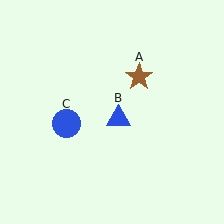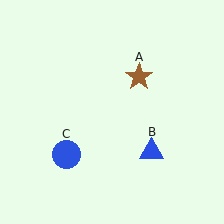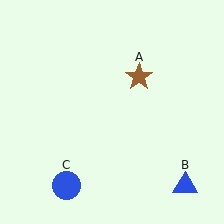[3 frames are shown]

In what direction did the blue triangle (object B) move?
The blue triangle (object B) moved down and to the right.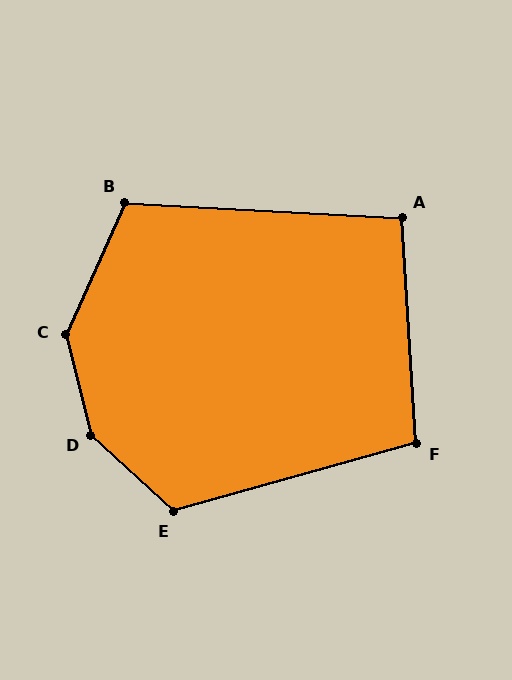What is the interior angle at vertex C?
Approximately 142 degrees (obtuse).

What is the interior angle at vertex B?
Approximately 111 degrees (obtuse).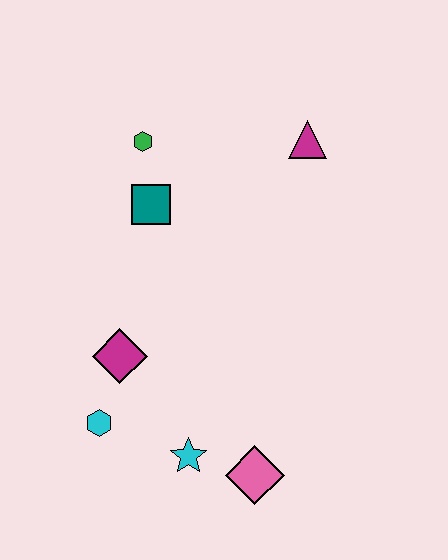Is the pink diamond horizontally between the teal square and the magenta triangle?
Yes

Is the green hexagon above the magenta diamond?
Yes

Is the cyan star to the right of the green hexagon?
Yes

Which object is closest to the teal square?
The green hexagon is closest to the teal square.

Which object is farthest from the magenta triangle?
The cyan hexagon is farthest from the magenta triangle.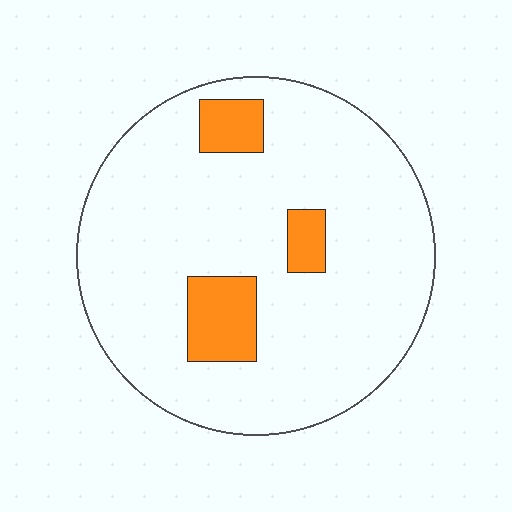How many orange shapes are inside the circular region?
3.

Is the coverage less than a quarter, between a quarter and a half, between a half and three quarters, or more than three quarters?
Less than a quarter.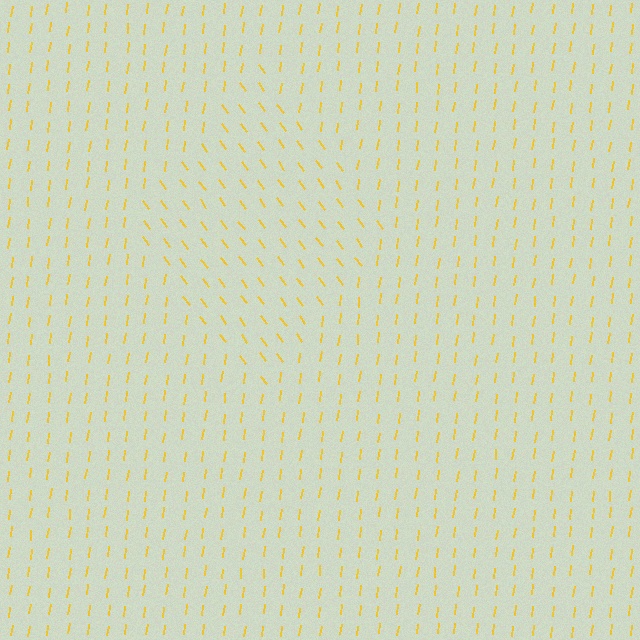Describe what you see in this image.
The image is filled with small yellow line segments. A diamond region in the image has lines oriented differently from the surrounding lines, creating a visible texture boundary.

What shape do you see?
I see a diamond.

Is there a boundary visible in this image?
Yes, there is a texture boundary formed by a change in line orientation.